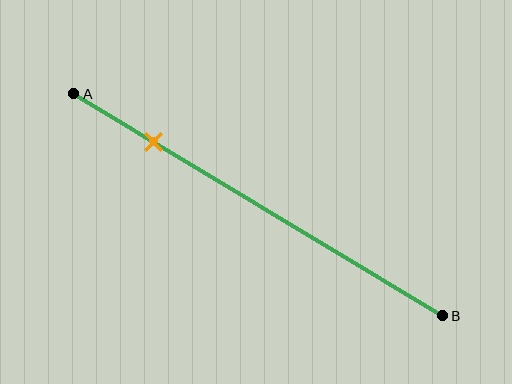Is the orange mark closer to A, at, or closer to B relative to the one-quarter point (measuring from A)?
The orange mark is closer to point A than the one-quarter point of segment AB.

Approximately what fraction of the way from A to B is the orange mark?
The orange mark is approximately 20% of the way from A to B.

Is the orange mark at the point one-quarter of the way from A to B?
No, the mark is at about 20% from A, not at the 25% one-quarter point.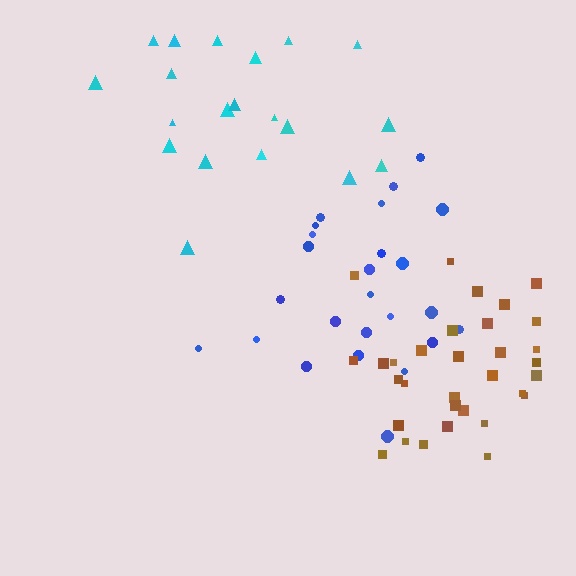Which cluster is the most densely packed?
Brown.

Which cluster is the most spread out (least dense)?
Cyan.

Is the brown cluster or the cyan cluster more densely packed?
Brown.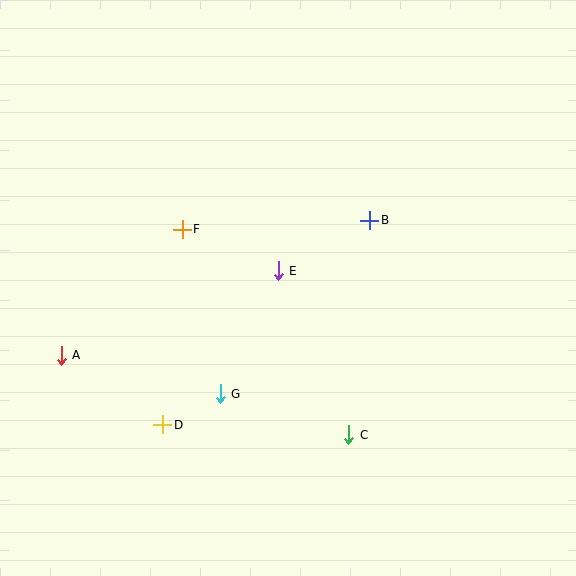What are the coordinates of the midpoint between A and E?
The midpoint between A and E is at (170, 313).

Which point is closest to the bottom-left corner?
Point D is closest to the bottom-left corner.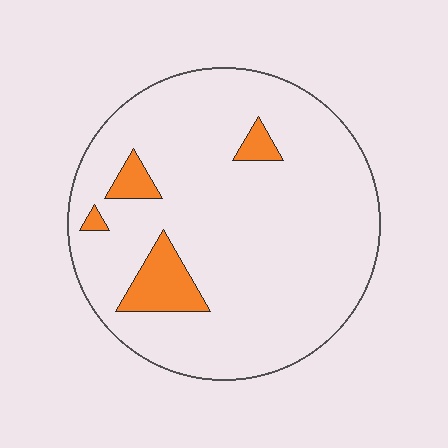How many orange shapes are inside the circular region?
4.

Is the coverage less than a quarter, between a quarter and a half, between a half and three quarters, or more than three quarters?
Less than a quarter.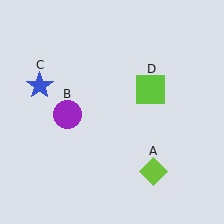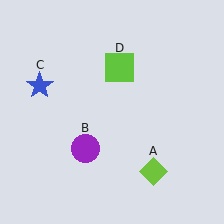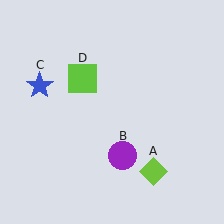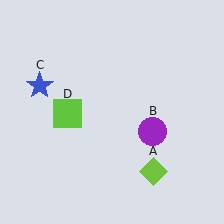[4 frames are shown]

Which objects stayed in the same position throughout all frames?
Lime diamond (object A) and blue star (object C) remained stationary.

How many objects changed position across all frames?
2 objects changed position: purple circle (object B), lime square (object D).